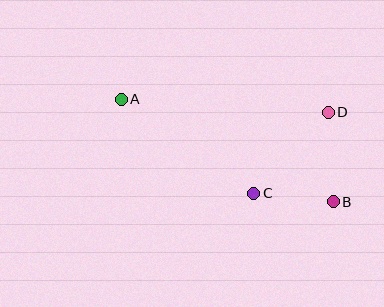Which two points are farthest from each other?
Points A and B are farthest from each other.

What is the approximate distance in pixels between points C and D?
The distance between C and D is approximately 110 pixels.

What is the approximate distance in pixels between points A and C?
The distance between A and C is approximately 163 pixels.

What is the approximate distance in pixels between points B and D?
The distance between B and D is approximately 90 pixels.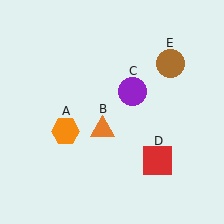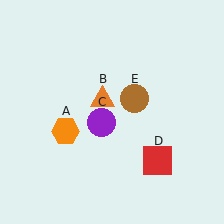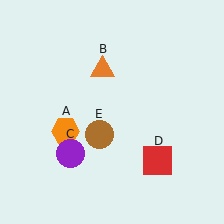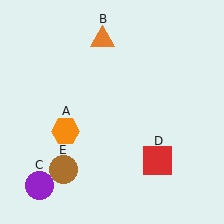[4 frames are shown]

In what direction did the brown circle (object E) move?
The brown circle (object E) moved down and to the left.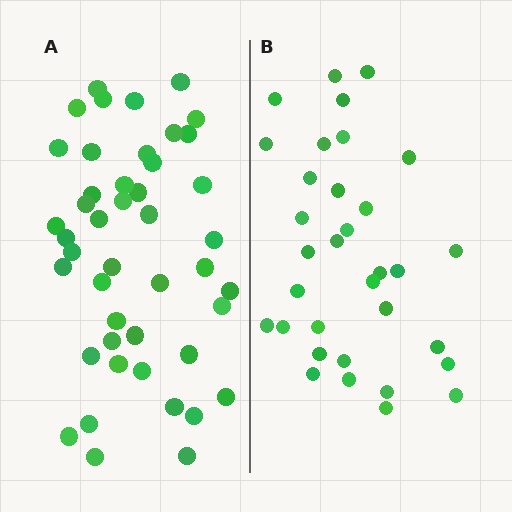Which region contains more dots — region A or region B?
Region A (the left region) has more dots.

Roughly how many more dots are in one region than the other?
Region A has roughly 12 or so more dots than region B.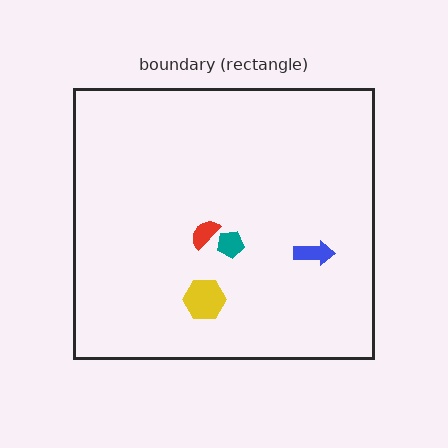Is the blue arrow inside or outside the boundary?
Inside.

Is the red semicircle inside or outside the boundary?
Inside.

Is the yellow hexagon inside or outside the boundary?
Inside.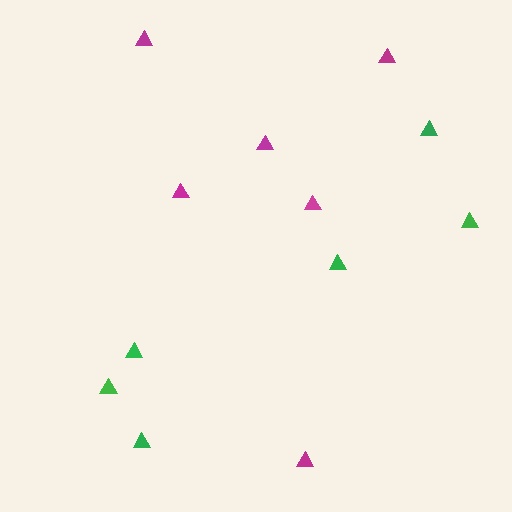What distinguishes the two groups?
There are 2 groups: one group of magenta triangles (6) and one group of green triangles (6).